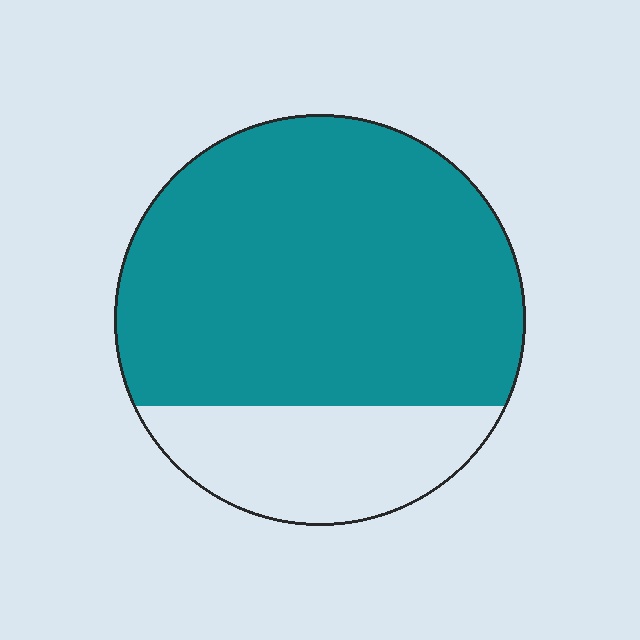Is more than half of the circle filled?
Yes.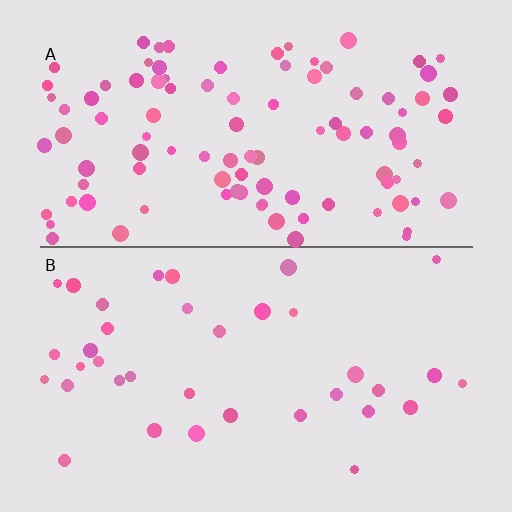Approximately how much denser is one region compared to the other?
Approximately 2.8× — region A over region B.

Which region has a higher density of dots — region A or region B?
A (the top).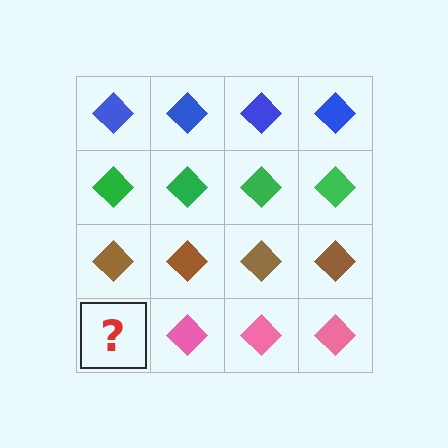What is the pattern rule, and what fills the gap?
The rule is that each row has a consistent color. The gap should be filled with a pink diamond.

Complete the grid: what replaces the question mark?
The question mark should be replaced with a pink diamond.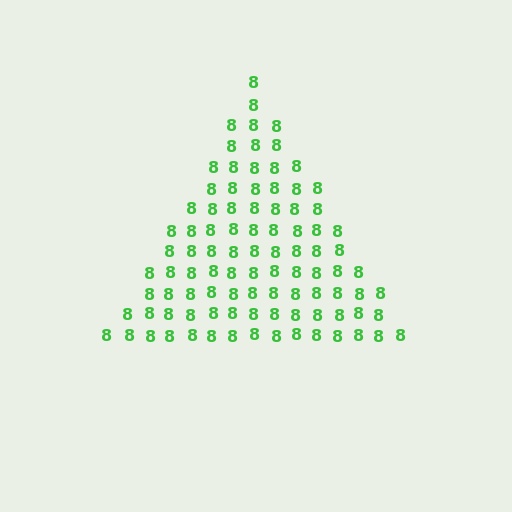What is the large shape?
The large shape is a triangle.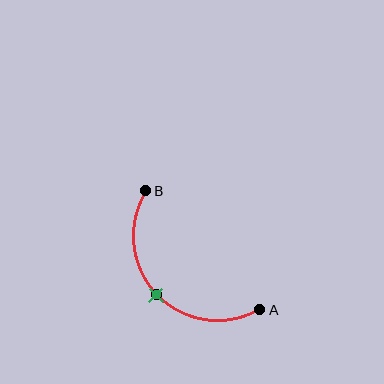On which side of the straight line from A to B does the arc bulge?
The arc bulges below and to the left of the straight line connecting A and B.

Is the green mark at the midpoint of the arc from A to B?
Yes. The green mark lies on the arc at equal arc-length from both A and B — it is the arc midpoint.